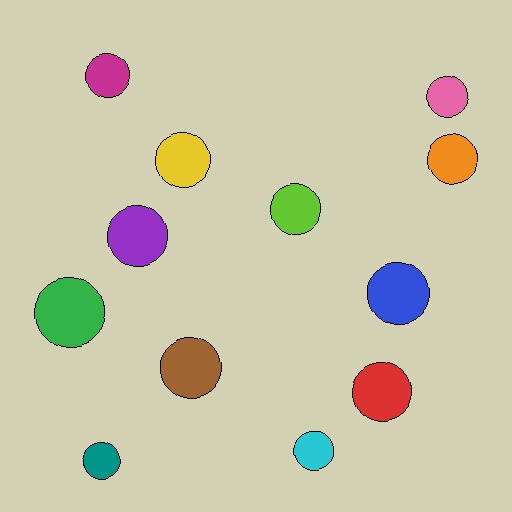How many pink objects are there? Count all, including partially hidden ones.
There is 1 pink object.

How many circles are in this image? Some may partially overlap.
There are 12 circles.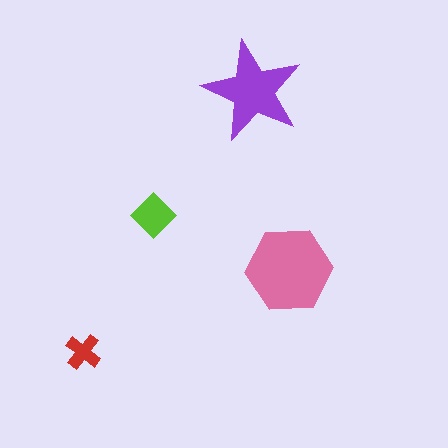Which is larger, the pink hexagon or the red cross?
The pink hexagon.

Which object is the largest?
The pink hexagon.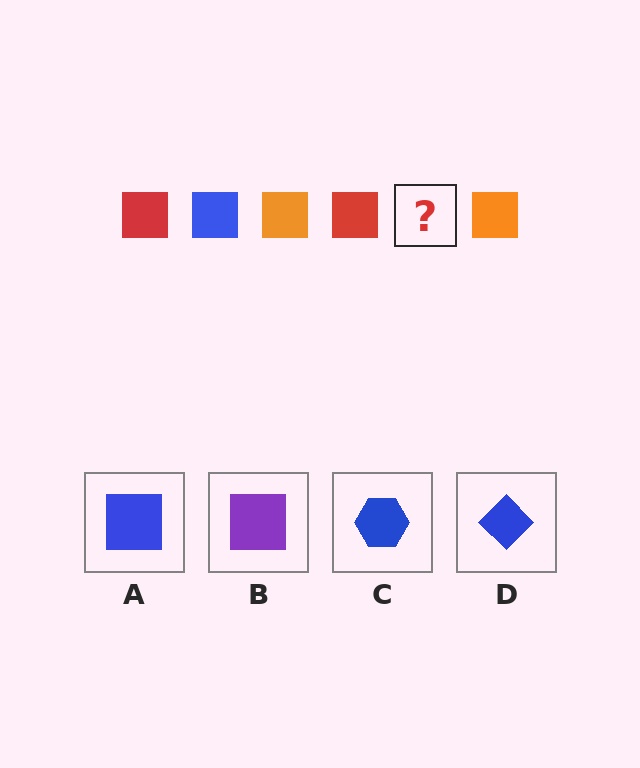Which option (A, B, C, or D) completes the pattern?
A.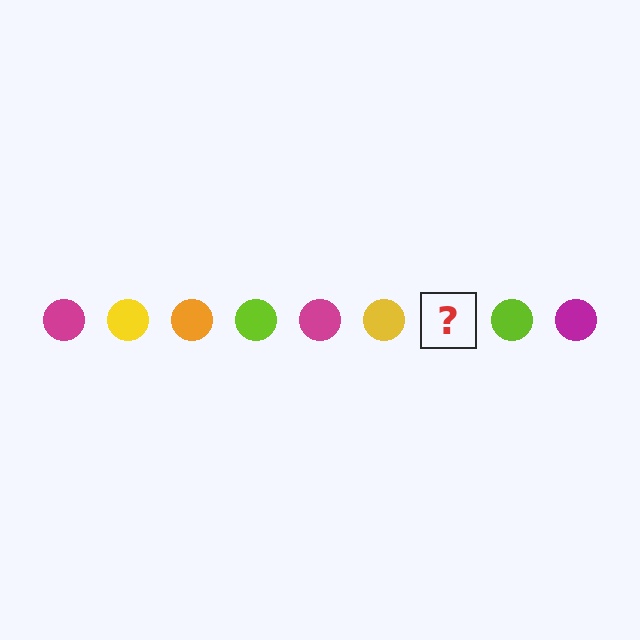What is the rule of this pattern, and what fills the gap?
The rule is that the pattern cycles through magenta, yellow, orange, lime circles. The gap should be filled with an orange circle.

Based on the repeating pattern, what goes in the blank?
The blank should be an orange circle.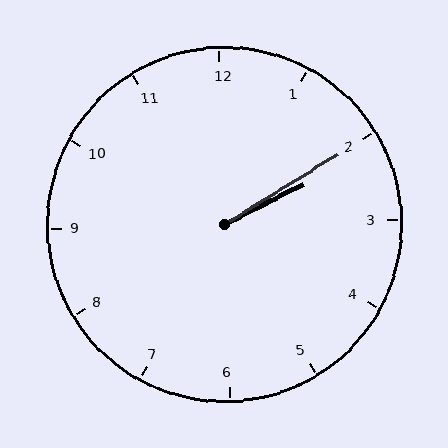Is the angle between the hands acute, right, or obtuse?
It is acute.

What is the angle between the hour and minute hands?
Approximately 5 degrees.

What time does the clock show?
2:10.